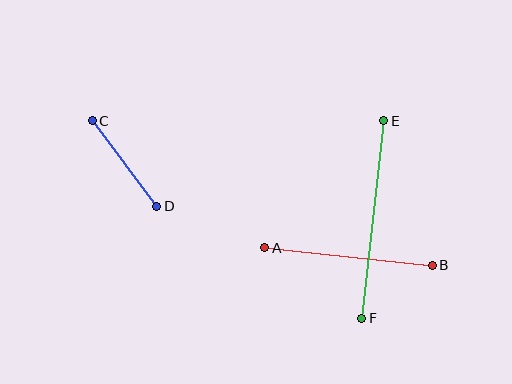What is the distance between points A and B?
The distance is approximately 168 pixels.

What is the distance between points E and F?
The distance is approximately 199 pixels.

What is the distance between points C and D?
The distance is approximately 107 pixels.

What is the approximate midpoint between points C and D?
The midpoint is at approximately (124, 163) pixels.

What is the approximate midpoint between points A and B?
The midpoint is at approximately (348, 256) pixels.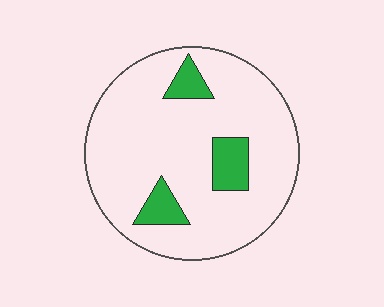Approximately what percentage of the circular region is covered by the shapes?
Approximately 15%.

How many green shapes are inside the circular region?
3.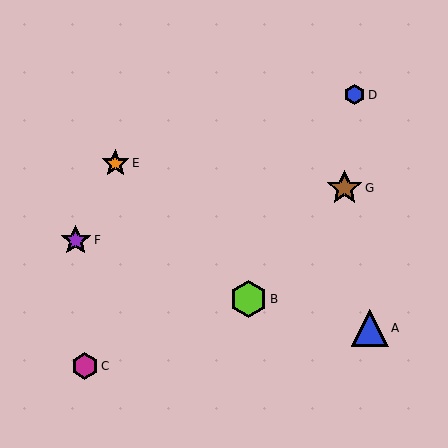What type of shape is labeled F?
Shape F is a purple star.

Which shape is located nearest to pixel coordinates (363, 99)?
The blue hexagon (labeled D) at (355, 95) is nearest to that location.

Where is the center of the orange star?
The center of the orange star is at (115, 163).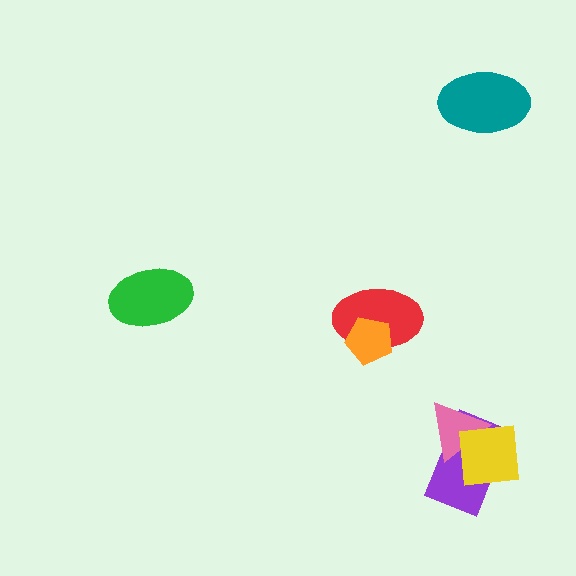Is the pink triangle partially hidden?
Yes, it is partially covered by another shape.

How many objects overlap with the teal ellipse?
0 objects overlap with the teal ellipse.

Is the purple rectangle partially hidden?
Yes, it is partially covered by another shape.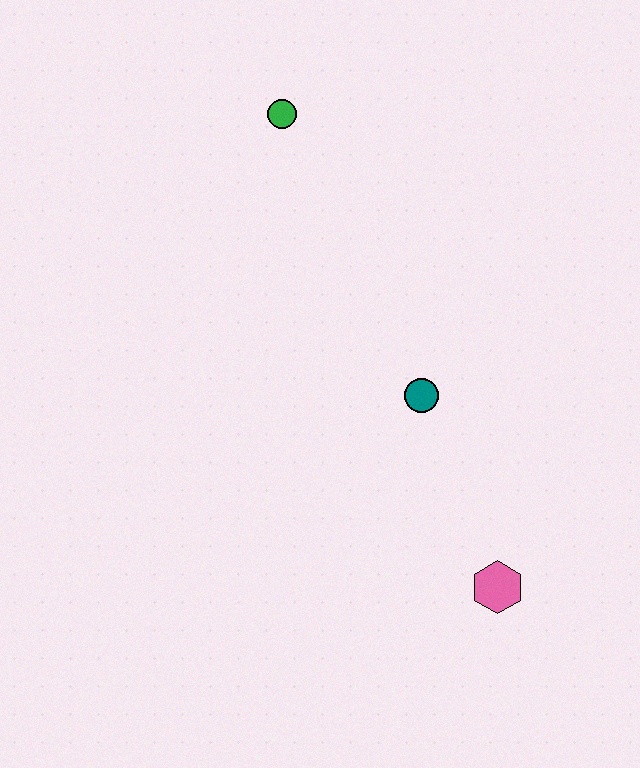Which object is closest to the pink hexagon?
The teal circle is closest to the pink hexagon.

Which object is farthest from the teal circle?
The green circle is farthest from the teal circle.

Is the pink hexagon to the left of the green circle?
No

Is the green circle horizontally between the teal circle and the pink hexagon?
No